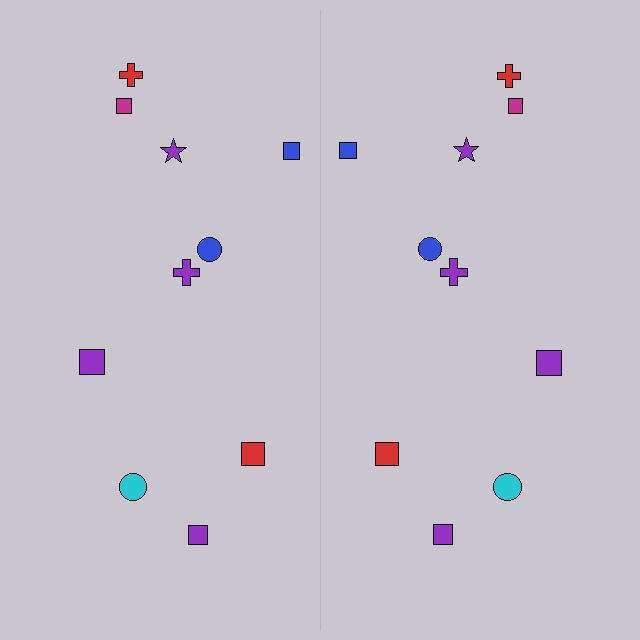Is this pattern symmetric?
Yes, this pattern has bilateral (reflection) symmetry.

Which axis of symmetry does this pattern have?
The pattern has a vertical axis of symmetry running through the center of the image.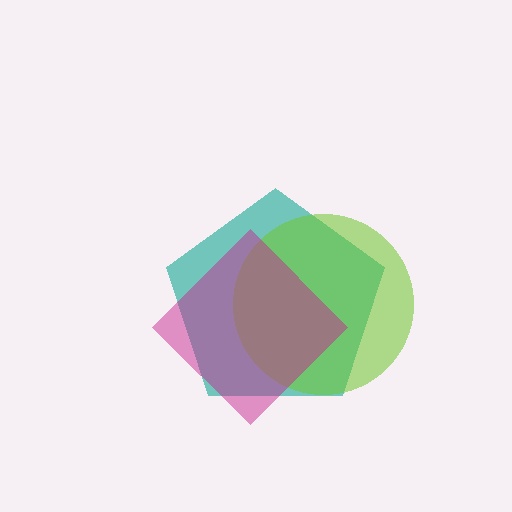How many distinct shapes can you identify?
There are 3 distinct shapes: a teal pentagon, a lime circle, a magenta diamond.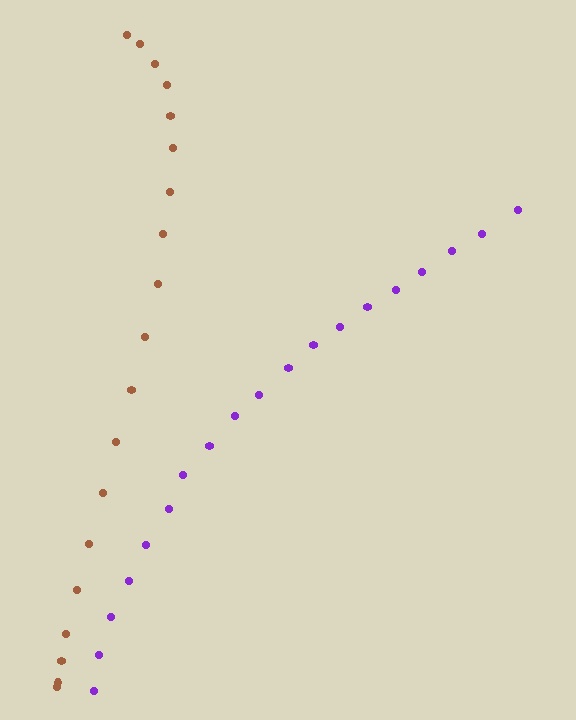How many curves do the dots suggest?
There are 2 distinct paths.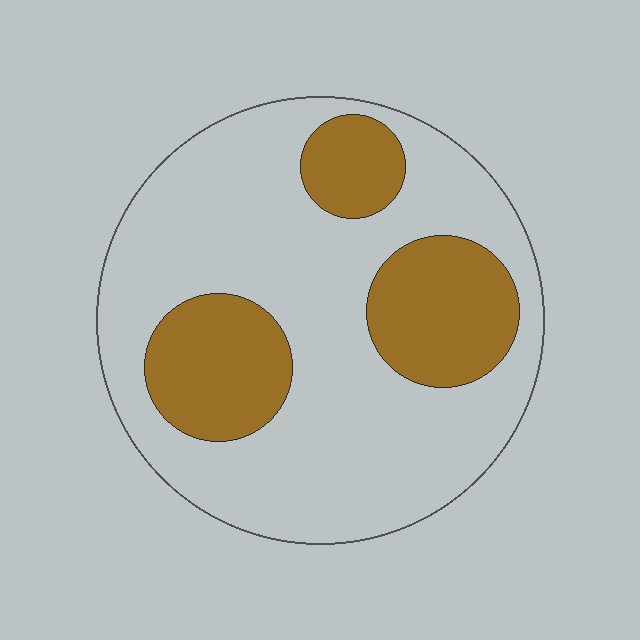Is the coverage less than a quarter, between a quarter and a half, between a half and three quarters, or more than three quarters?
Between a quarter and a half.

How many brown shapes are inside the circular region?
3.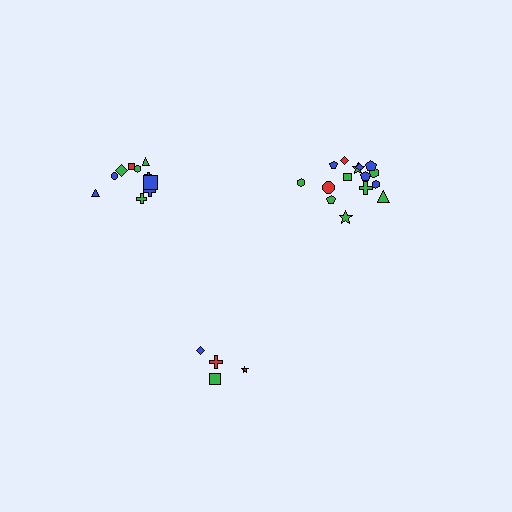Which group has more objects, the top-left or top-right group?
The top-right group.